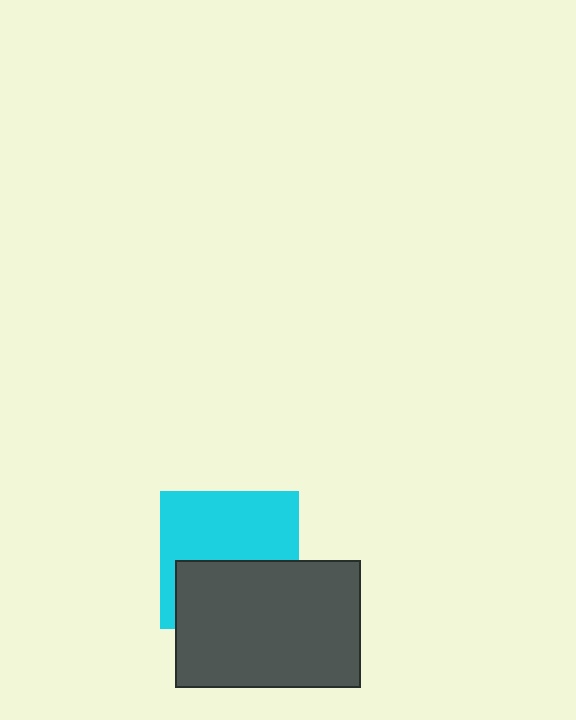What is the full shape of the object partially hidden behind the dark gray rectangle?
The partially hidden object is a cyan square.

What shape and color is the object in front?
The object in front is a dark gray rectangle.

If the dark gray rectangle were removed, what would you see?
You would see the complete cyan square.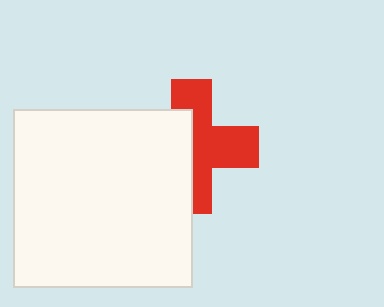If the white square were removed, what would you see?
You would see the complete red cross.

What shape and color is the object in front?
The object in front is a white square.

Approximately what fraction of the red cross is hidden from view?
Roughly 46% of the red cross is hidden behind the white square.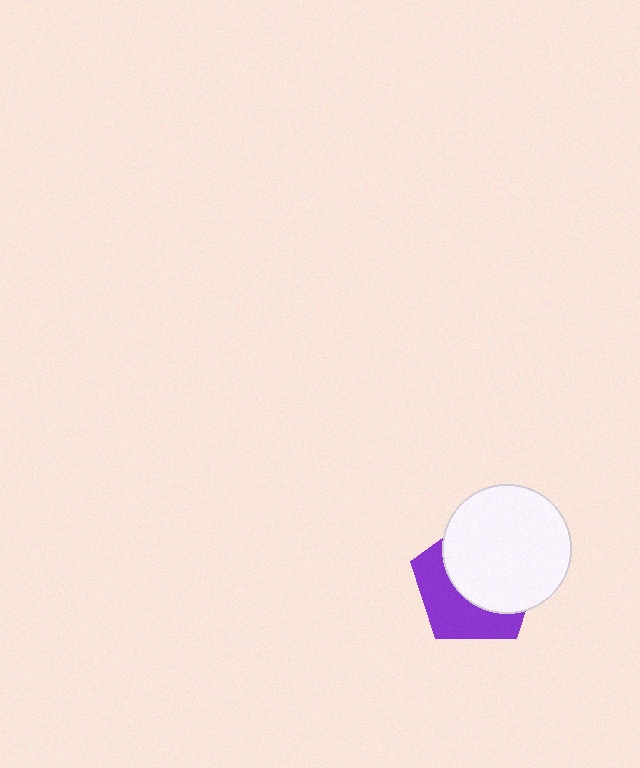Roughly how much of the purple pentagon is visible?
A small part of it is visible (roughly 42%).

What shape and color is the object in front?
The object in front is a white circle.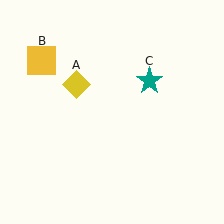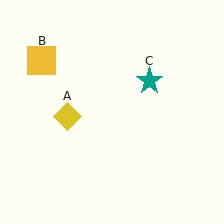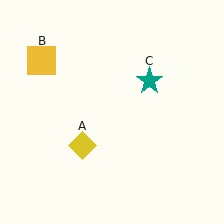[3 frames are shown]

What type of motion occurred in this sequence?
The yellow diamond (object A) rotated counterclockwise around the center of the scene.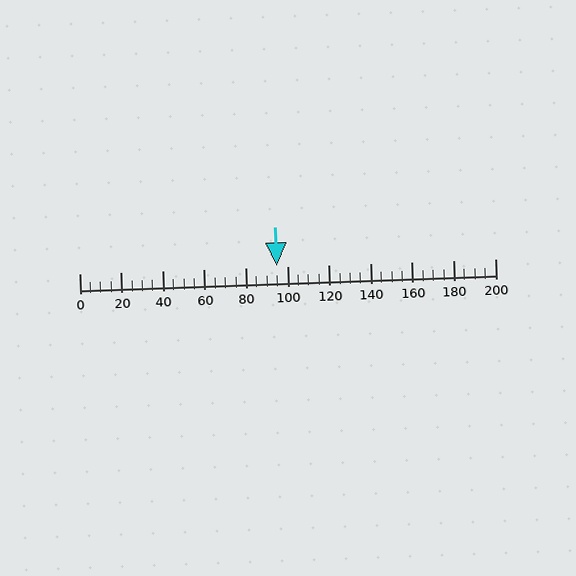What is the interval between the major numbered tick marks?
The major tick marks are spaced 20 units apart.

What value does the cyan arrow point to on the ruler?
The cyan arrow points to approximately 95.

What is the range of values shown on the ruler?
The ruler shows values from 0 to 200.